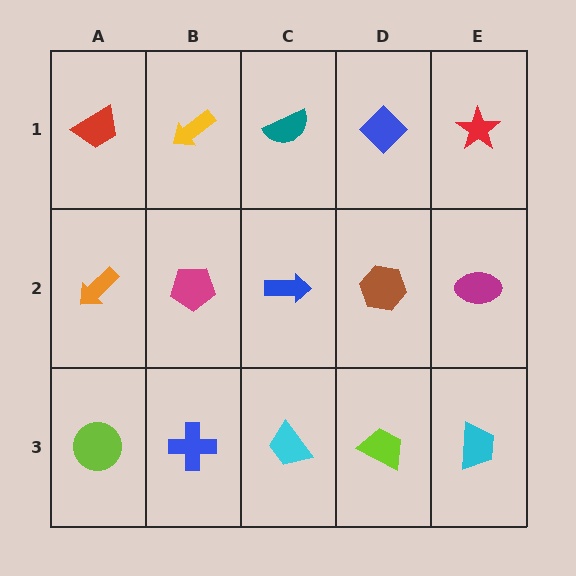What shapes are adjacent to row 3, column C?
A blue arrow (row 2, column C), a blue cross (row 3, column B), a lime trapezoid (row 3, column D).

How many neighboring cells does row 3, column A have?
2.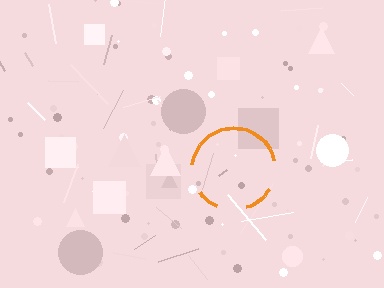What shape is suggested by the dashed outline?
The dashed outline suggests a circle.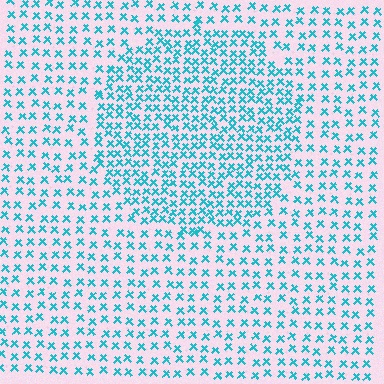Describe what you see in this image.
The image contains small cyan elements arranged at two different densities. A circle-shaped region is visible where the elements are more densely packed than the surrounding area.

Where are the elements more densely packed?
The elements are more densely packed inside the circle boundary.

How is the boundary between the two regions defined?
The boundary is defined by a change in element density (approximately 1.8x ratio). All elements are the same color, size, and shape.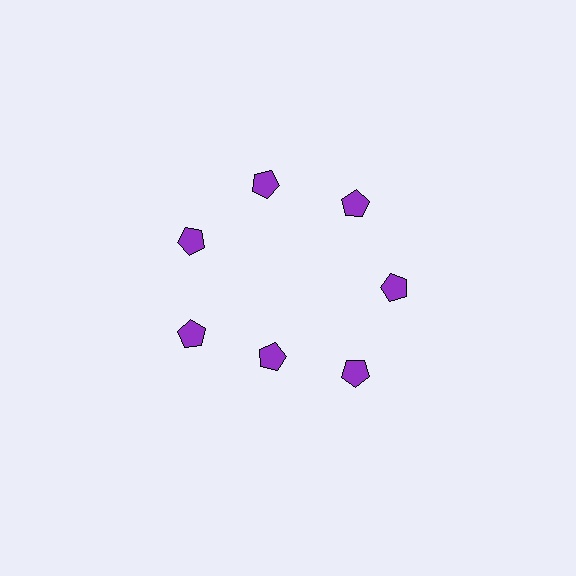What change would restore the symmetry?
The symmetry would be restored by moving it outward, back onto the ring so that all 7 pentagons sit at equal angles and equal distance from the center.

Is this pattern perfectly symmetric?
No. The 7 purple pentagons are arranged in a ring, but one element near the 6 o'clock position is pulled inward toward the center, breaking the 7-fold rotational symmetry.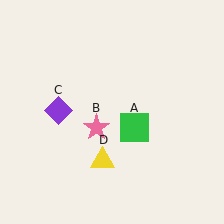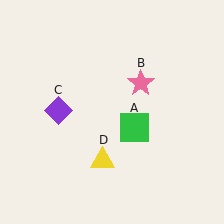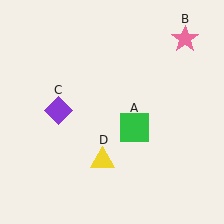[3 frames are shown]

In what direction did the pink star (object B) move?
The pink star (object B) moved up and to the right.